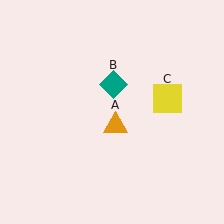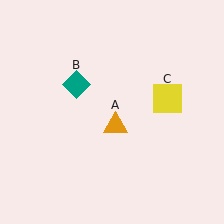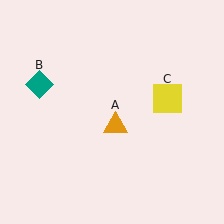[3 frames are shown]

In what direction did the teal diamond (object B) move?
The teal diamond (object B) moved left.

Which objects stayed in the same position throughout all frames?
Orange triangle (object A) and yellow square (object C) remained stationary.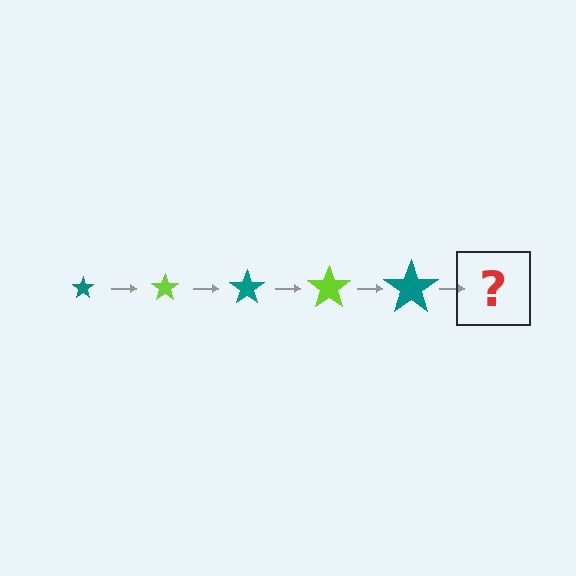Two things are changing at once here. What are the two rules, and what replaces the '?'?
The two rules are that the star grows larger each step and the color cycles through teal and lime. The '?' should be a lime star, larger than the previous one.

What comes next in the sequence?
The next element should be a lime star, larger than the previous one.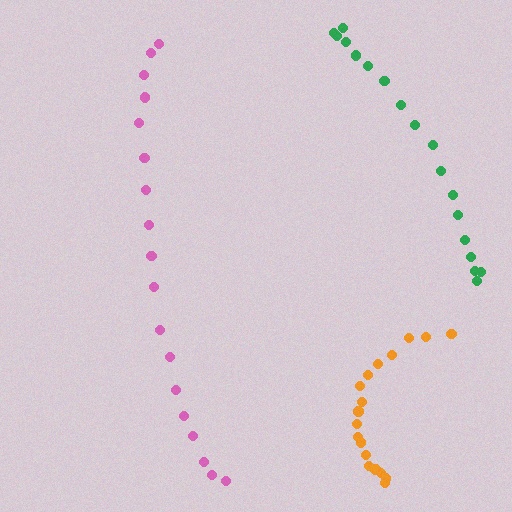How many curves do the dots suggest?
There are 3 distinct paths.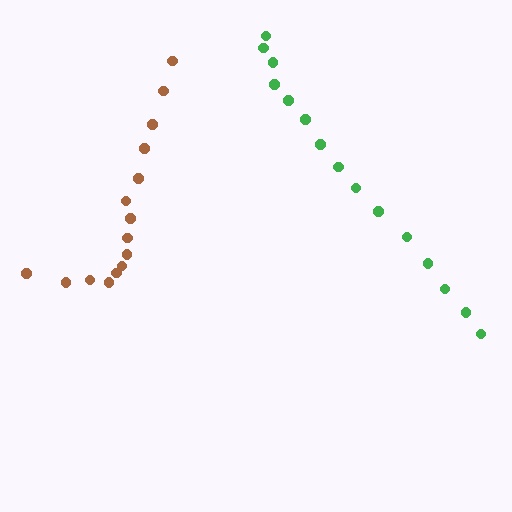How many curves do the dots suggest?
There are 2 distinct paths.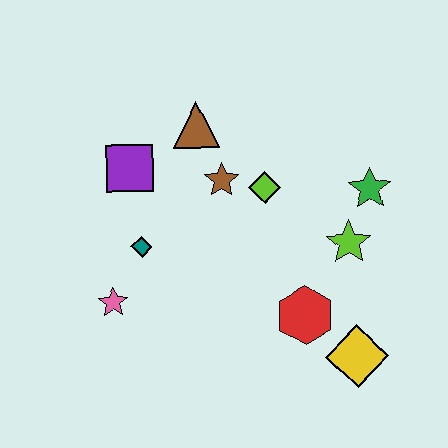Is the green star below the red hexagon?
No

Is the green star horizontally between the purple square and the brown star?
No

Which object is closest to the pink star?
The teal diamond is closest to the pink star.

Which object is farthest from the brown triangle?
The yellow diamond is farthest from the brown triangle.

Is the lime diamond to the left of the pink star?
No